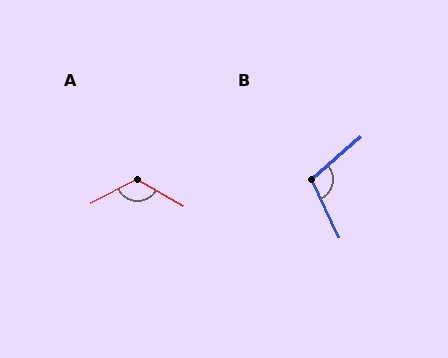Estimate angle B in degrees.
Approximately 105 degrees.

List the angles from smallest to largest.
B (105°), A (122°).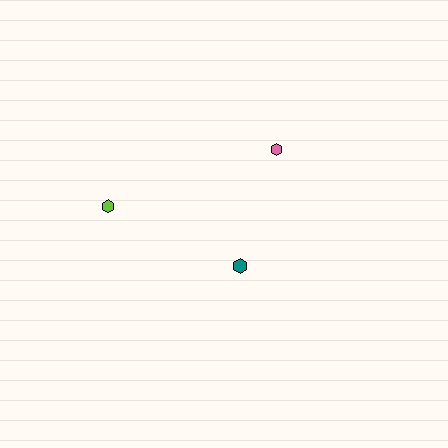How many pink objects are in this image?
There is 1 pink object.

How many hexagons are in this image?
There are 3 hexagons.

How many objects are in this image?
There are 3 objects.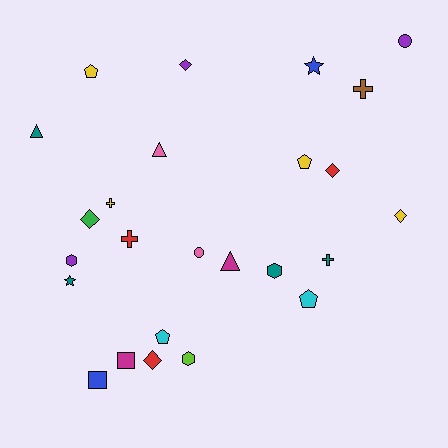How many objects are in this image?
There are 25 objects.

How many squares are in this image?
There are 2 squares.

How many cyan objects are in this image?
There are 2 cyan objects.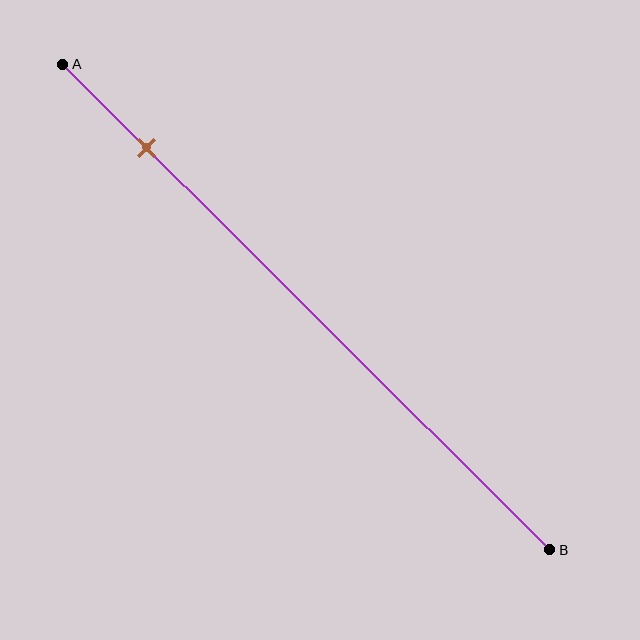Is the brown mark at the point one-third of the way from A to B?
No, the mark is at about 15% from A, not at the 33% one-third point.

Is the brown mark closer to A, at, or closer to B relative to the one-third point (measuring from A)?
The brown mark is closer to point A than the one-third point of segment AB.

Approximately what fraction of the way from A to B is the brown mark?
The brown mark is approximately 15% of the way from A to B.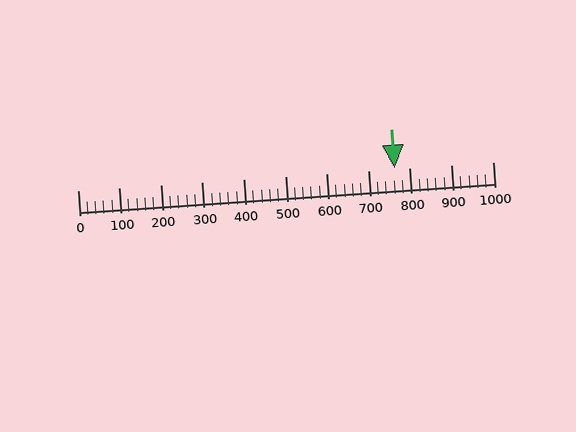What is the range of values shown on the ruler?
The ruler shows values from 0 to 1000.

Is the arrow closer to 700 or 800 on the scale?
The arrow is closer to 800.